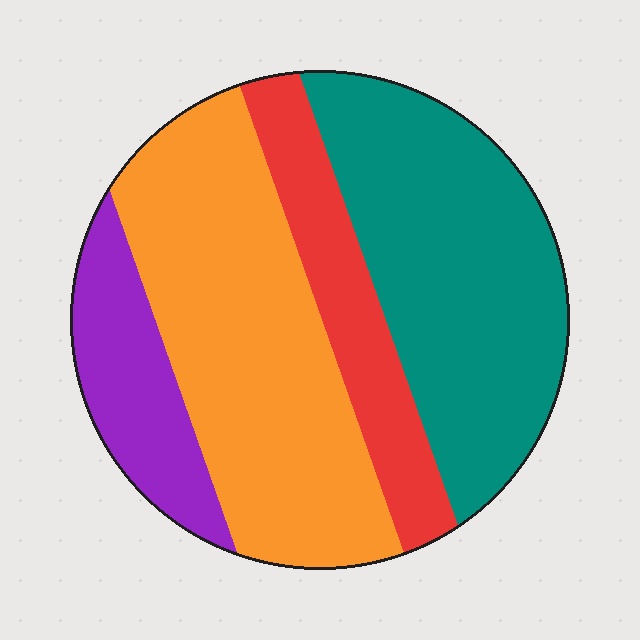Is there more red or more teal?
Teal.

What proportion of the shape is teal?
Teal covers roughly 35% of the shape.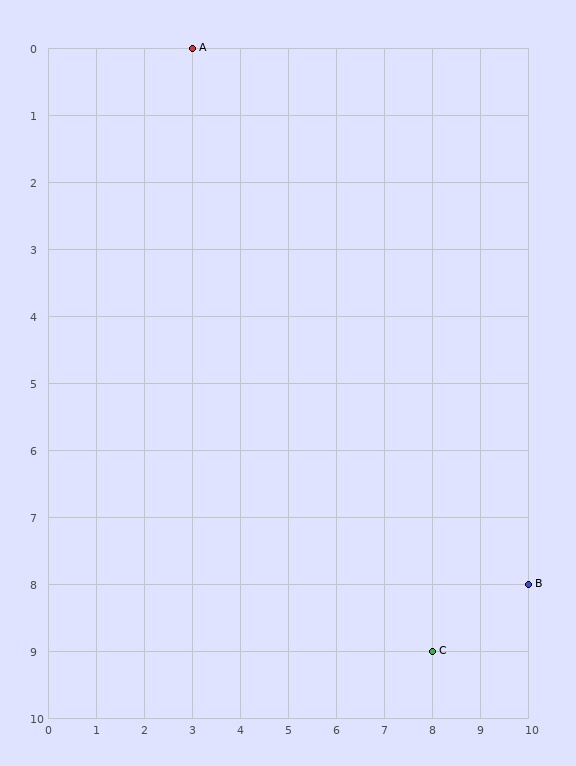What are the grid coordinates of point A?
Point A is at grid coordinates (3, 0).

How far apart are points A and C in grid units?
Points A and C are 5 columns and 9 rows apart (about 10.3 grid units diagonally).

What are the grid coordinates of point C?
Point C is at grid coordinates (8, 9).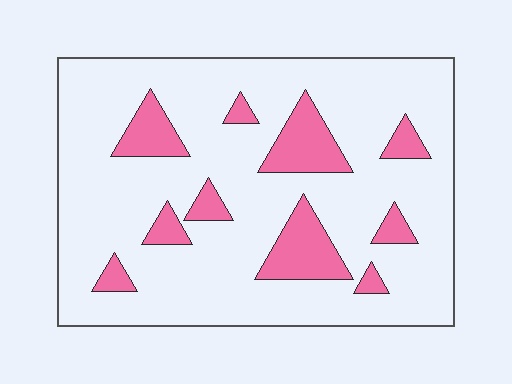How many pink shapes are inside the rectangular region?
10.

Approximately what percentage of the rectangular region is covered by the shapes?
Approximately 15%.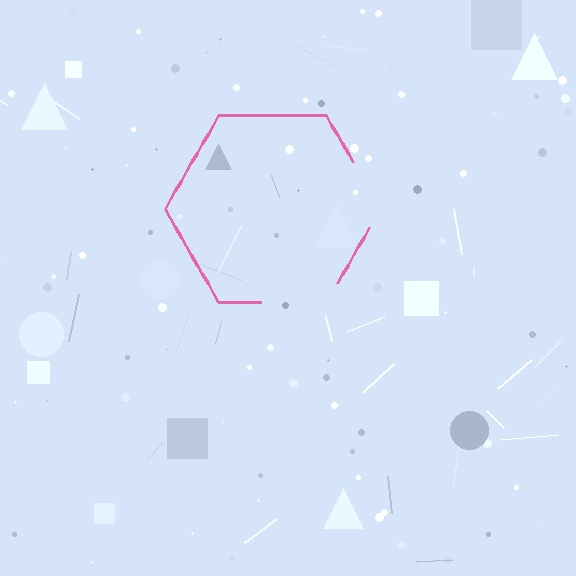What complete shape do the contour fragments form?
The contour fragments form a hexagon.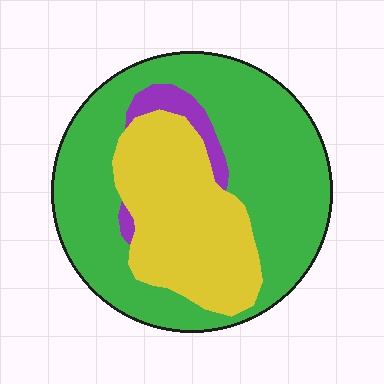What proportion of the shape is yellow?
Yellow covers about 30% of the shape.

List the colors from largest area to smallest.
From largest to smallest: green, yellow, purple.